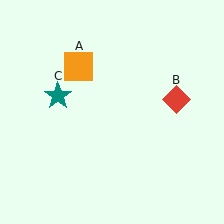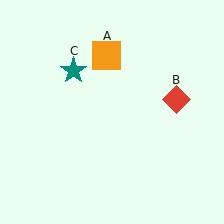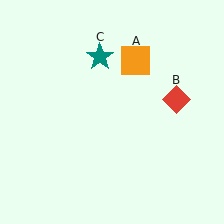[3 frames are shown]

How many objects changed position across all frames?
2 objects changed position: orange square (object A), teal star (object C).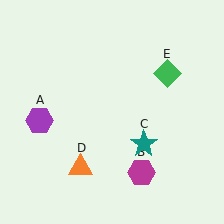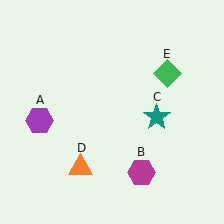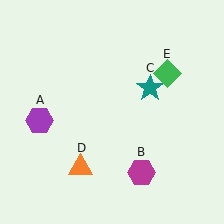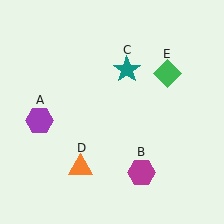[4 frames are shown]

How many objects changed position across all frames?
1 object changed position: teal star (object C).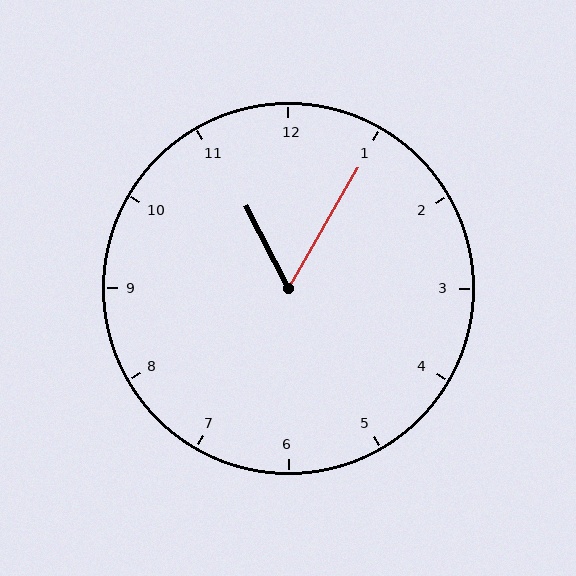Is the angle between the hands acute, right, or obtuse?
It is acute.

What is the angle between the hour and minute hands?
Approximately 58 degrees.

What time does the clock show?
11:05.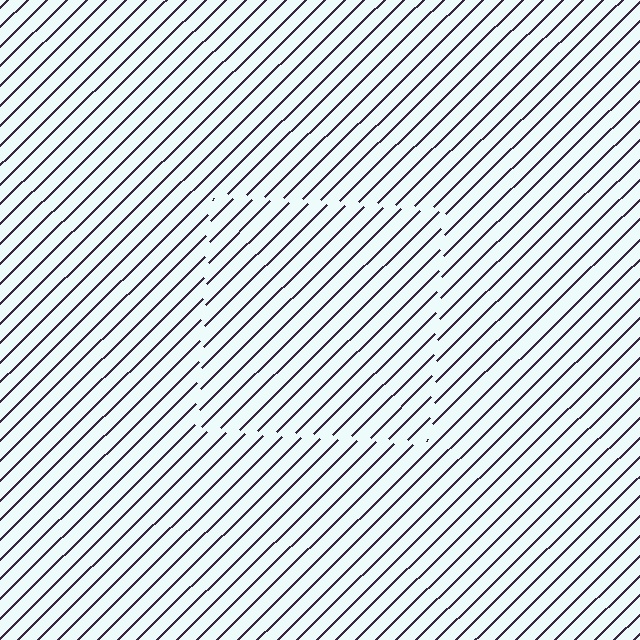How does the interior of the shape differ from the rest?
The interior of the shape contains the same grating, shifted by half a period — the contour is defined by the phase discontinuity where line-ends from the inner and outer gratings abut.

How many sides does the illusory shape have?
4 sides — the line-ends trace a square.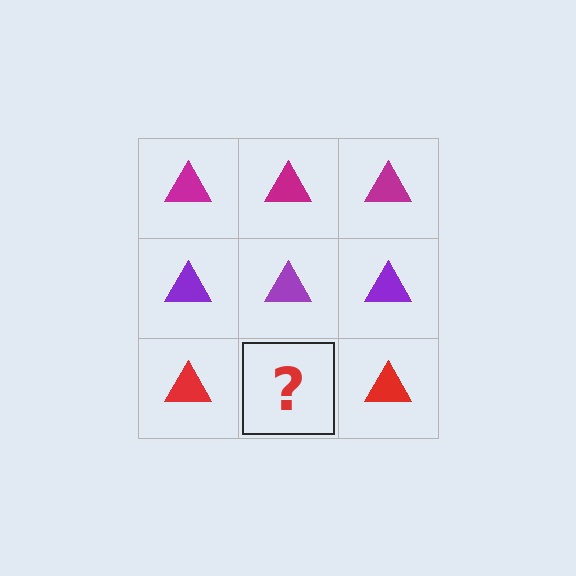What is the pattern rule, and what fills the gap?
The rule is that each row has a consistent color. The gap should be filled with a red triangle.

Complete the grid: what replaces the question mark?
The question mark should be replaced with a red triangle.